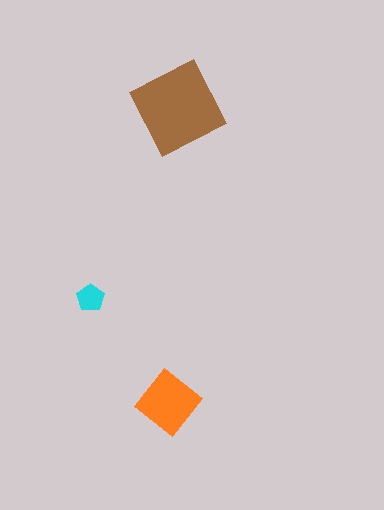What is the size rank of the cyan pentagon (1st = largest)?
3rd.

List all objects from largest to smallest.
The brown diamond, the orange diamond, the cyan pentagon.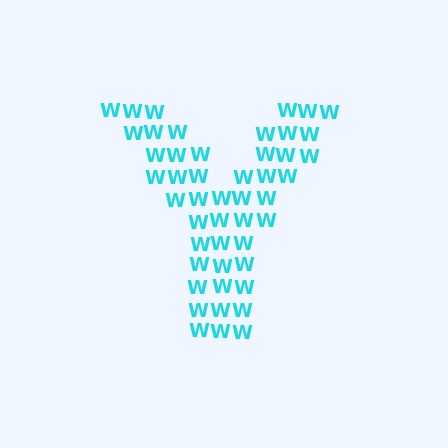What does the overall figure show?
The overall figure shows the letter Y.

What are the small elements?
The small elements are letter W's.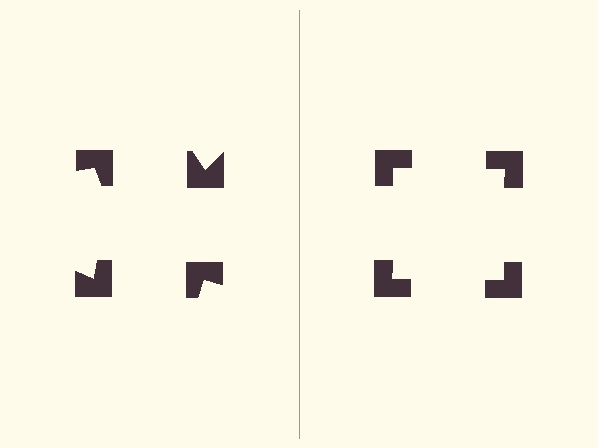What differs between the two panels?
The notched squares are positioned identically on both sides; only the wedge orientations differ. On the right they align to a square; on the left they are misaligned.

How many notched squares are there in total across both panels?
8 — 4 on each side.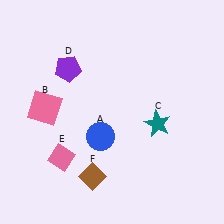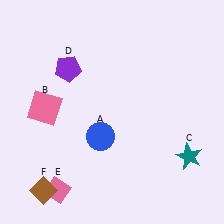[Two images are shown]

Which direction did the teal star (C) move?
The teal star (C) moved down.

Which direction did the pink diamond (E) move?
The pink diamond (E) moved down.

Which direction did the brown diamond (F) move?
The brown diamond (F) moved left.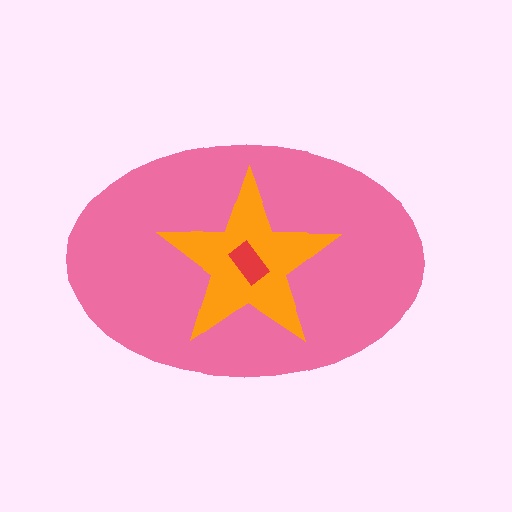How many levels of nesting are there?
3.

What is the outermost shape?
The pink ellipse.